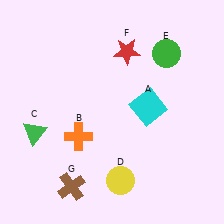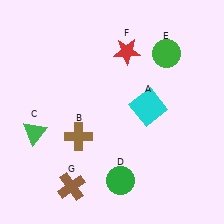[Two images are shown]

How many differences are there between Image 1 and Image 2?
There are 2 differences between the two images.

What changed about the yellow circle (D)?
In Image 1, D is yellow. In Image 2, it changed to green.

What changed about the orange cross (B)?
In Image 1, B is orange. In Image 2, it changed to brown.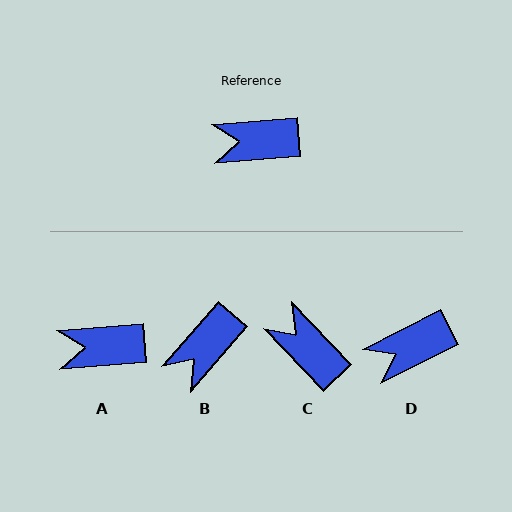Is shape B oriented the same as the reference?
No, it is off by about 44 degrees.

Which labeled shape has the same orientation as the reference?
A.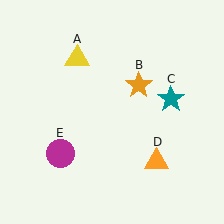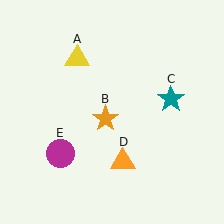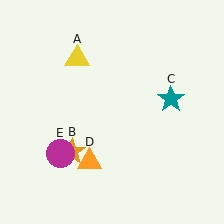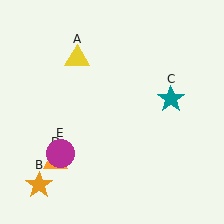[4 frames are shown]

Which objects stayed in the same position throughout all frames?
Yellow triangle (object A) and teal star (object C) and magenta circle (object E) remained stationary.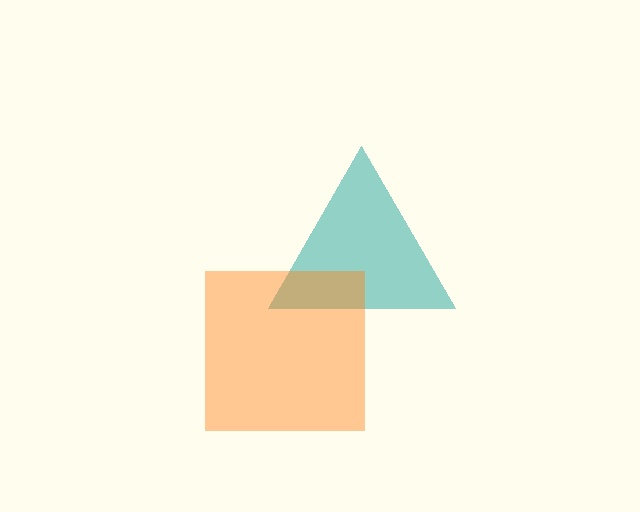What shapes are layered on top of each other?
The layered shapes are: a teal triangle, an orange square.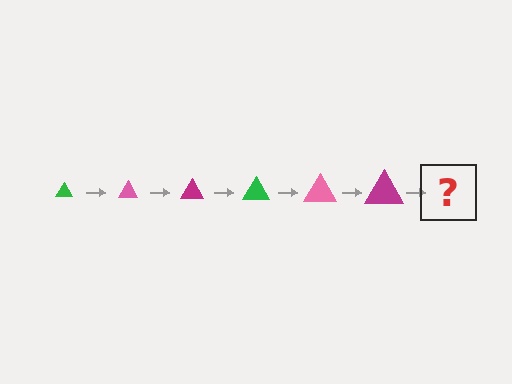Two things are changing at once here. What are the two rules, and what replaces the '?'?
The two rules are that the triangle grows larger each step and the color cycles through green, pink, and magenta. The '?' should be a green triangle, larger than the previous one.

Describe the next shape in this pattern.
It should be a green triangle, larger than the previous one.